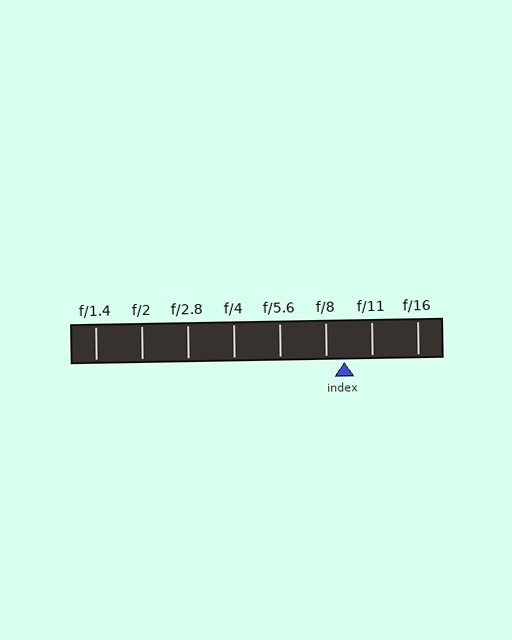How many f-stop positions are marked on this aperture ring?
There are 8 f-stop positions marked.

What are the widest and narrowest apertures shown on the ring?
The widest aperture shown is f/1.4 and the narrowest is f/16.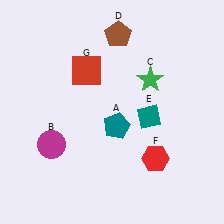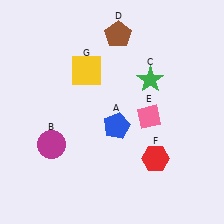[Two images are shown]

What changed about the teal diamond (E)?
In Image 1, E is teal. In Image 2, it changed to pink.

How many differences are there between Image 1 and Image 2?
There are 3 differences between the two images.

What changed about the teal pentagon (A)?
In Image 1, A is teal. In Image 2, it changed to blue.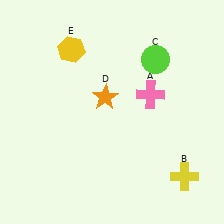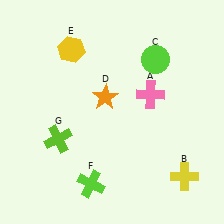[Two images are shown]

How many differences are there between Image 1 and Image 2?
There are 2 differences between the two images.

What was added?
A lime cross (F), a lime cross (G) were added in Image 2.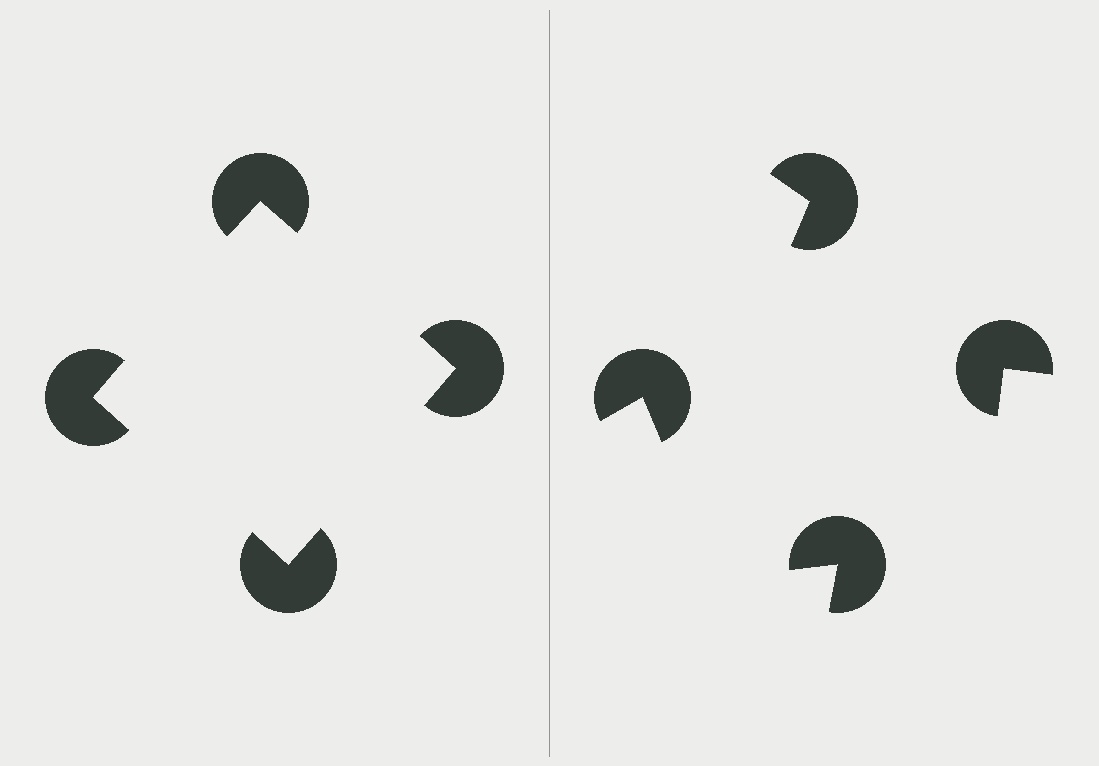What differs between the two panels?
The pac-man discs are positioned identically on both sides; only the wedge orientations differ. On the left they align to a square; on the right they are misaligned.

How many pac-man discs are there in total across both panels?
8 — 4 on each side.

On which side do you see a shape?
An illusory square appears on the left side. On the right side the wedge cuts are rotated, so no coherent shape forms.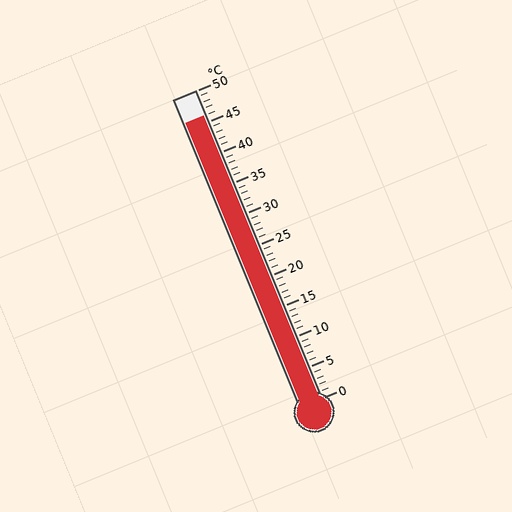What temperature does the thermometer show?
The thermometer shows approximately 46°C.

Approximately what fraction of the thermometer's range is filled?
The thermometer is filled to approximately 90% of its range.